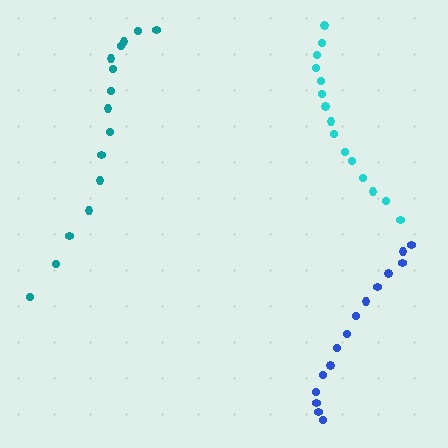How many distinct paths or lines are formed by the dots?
There are 3 distinct paths.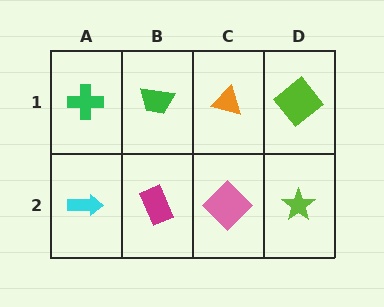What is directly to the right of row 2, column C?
A lime star.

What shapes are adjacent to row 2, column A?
A green cross (row 1, column A), a magenta rectangle (row 2, column B).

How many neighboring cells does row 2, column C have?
3.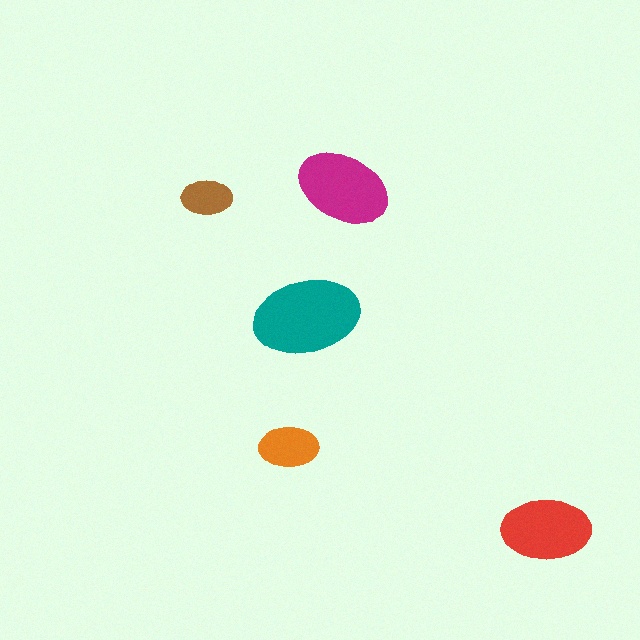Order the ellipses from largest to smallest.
the teal one, the magenta one, the red one, the orange one, the brown one.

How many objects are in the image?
There are 5 objects in the image.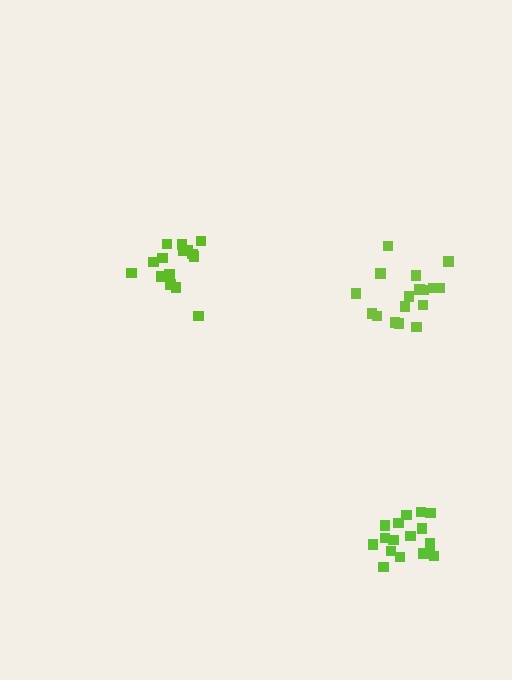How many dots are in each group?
Group 1: 17 dots, Group 2: 15 dots, Group 3: 17 dots (49 total).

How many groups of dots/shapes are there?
There are 3 groups.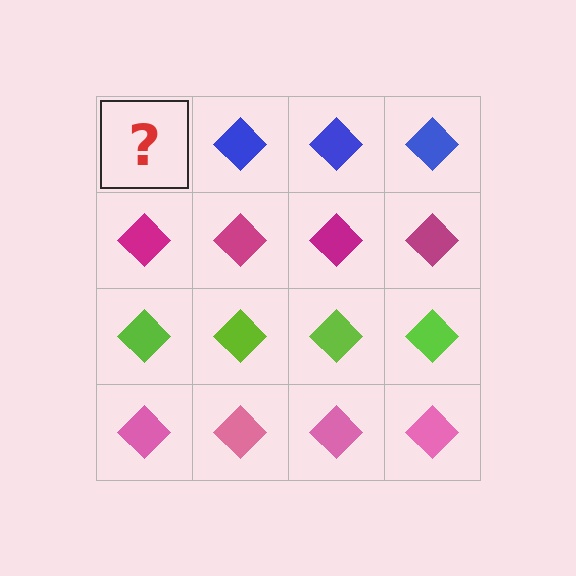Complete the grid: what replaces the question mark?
The question mark should be replaced with a blue diamond.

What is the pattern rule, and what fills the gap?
The rule is that each row has a consistent color. The gap should be filled with a blue diamond.